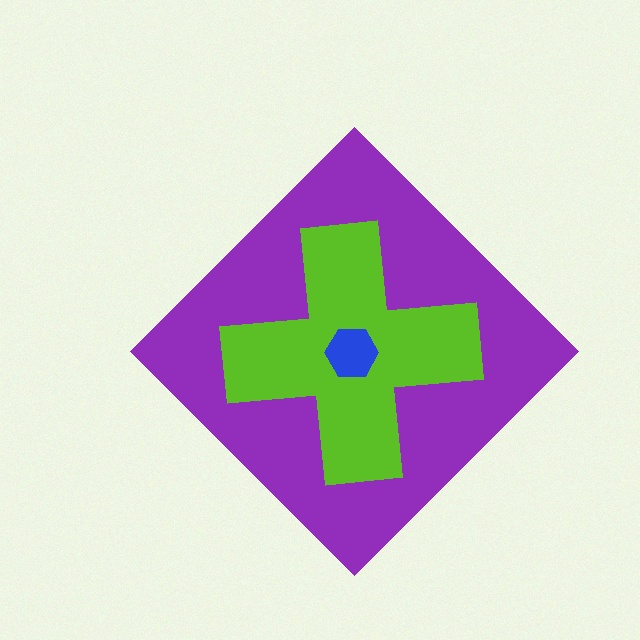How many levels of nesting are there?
3.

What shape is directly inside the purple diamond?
The lime cross.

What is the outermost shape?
The purple diamond.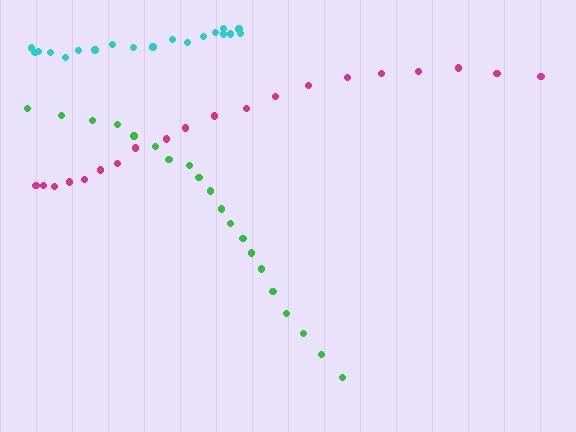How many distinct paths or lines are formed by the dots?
There are 3 distinct paths.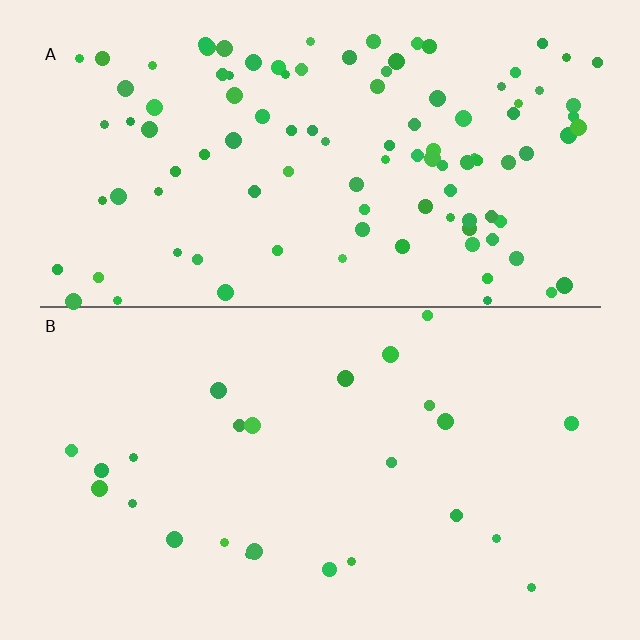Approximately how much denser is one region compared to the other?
Approximately 4.2× — region A over region B.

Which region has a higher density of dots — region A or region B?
A (the top).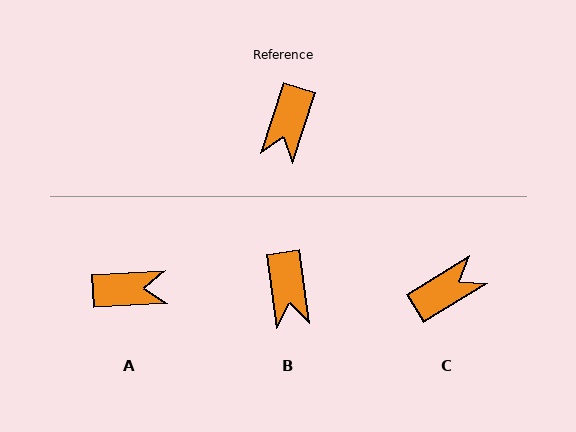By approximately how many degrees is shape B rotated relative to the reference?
Approximately 25 degrees counter-clockwise.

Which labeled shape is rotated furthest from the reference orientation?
C, about 139 degrees away.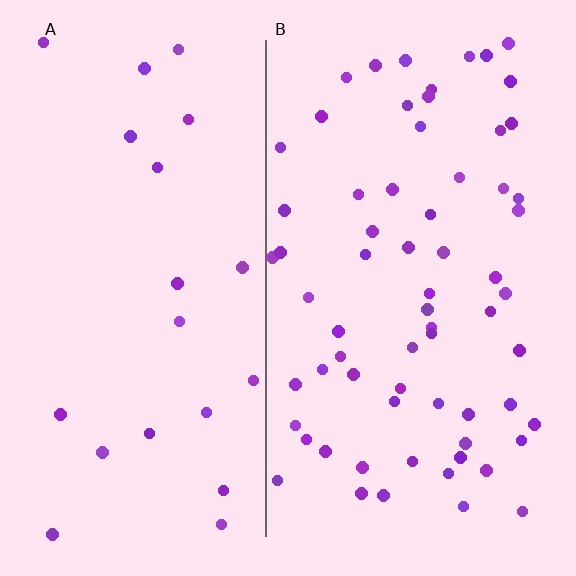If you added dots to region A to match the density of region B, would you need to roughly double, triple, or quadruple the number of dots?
Approximately triple.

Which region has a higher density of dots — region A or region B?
B (the right).